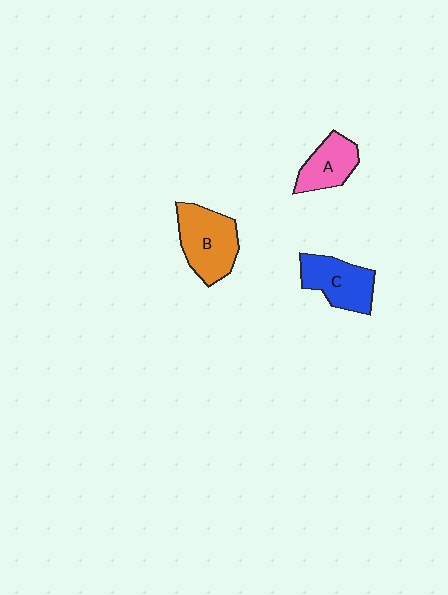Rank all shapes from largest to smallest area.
From largest to smallest: B (orange), C (blue), A (pink).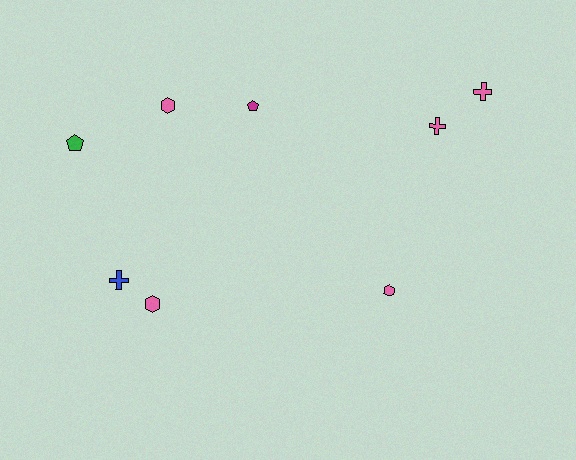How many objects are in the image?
There are 8 objects.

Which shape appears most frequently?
Cross, with 3 objects.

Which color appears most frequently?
Pink, with 5 objects.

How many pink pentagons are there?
There are no pink pentagons.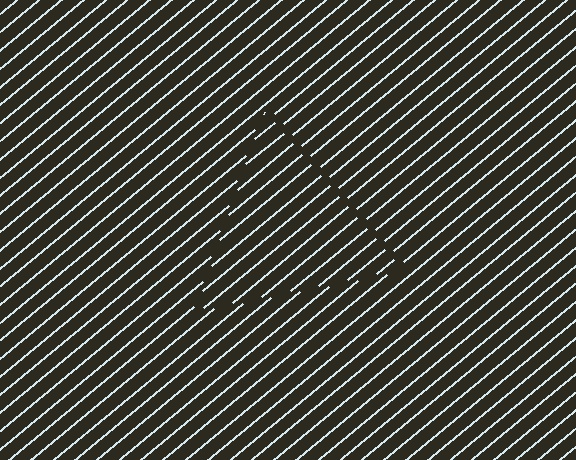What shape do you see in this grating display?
An illusory triangle. The interior of the shape contains the same grating, shifted by half a period — the contour is defined by the phase discontinuity where line-ends from the inner and outer gratings abut.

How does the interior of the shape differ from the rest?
The interior of the shape contains the same grating, shifted by half a period — the contour is defined by the phase discontinuity where line-ends from the inner and outer gratings abut.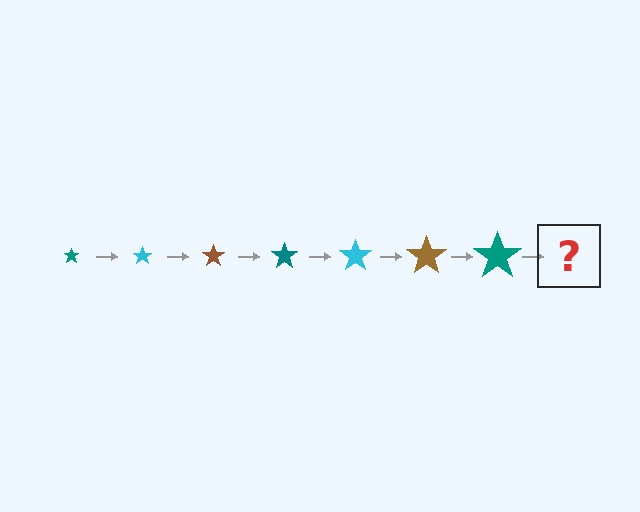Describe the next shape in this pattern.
It should be a cyan star, larger than the previous one.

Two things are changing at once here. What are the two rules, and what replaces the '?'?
The two rules are that the star grows larger each step and the color cycles through teal, cyan, and brown. The '?' should be a cyan star, larger than the previous one.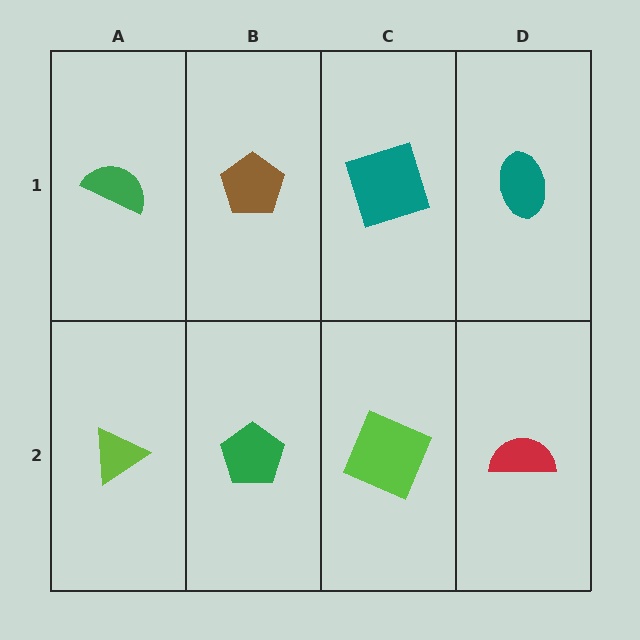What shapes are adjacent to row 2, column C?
A teal square (row 1, column C), a green pentagon (row 2, column B), a red semicircle (row 2, column D).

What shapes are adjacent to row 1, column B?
A green pentagon (row 2, column B), a green semicircle (row 1, column A), a teal square (row 1, column C).